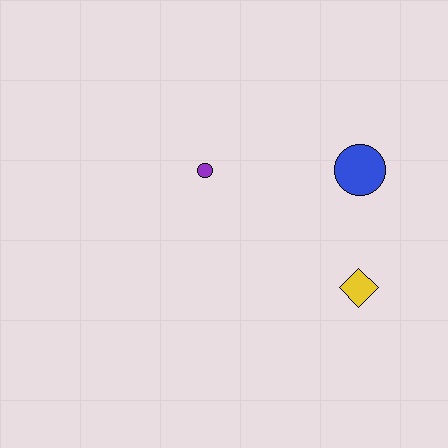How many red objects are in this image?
There are no red objects.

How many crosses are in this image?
There are no crosses.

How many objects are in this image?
There are 3 objects.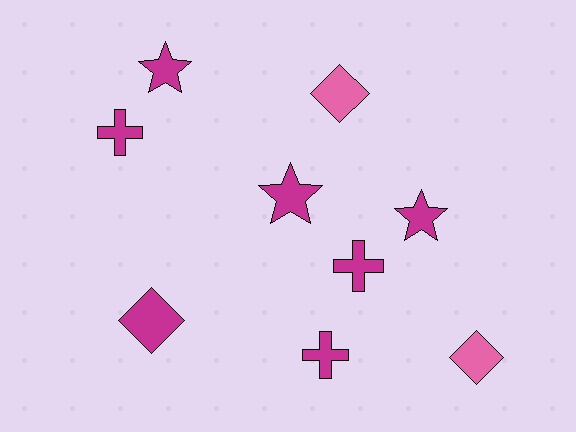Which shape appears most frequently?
Cross, with 3 objects.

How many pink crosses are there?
There are no pink crosses.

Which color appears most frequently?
Magenta, with 7 objects.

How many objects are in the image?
There are 9 objects.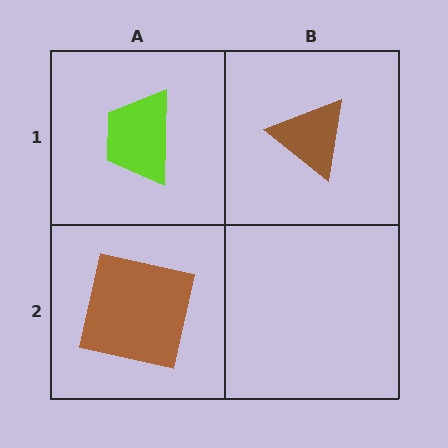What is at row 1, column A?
A lime trapezoid.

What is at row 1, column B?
A brown triangle.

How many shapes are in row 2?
1 shape.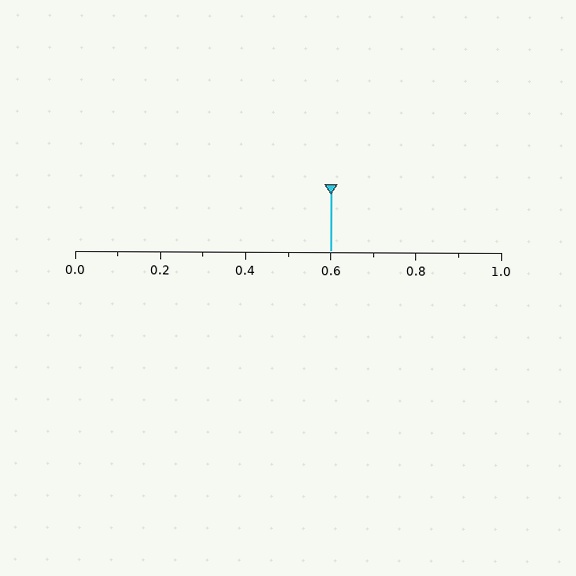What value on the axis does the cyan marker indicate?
The marker indicates approximately 0.6.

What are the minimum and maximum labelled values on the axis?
The axis runs from 0.0 to 1.0.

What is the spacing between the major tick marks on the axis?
The major ticks are spaced 0.2 apart.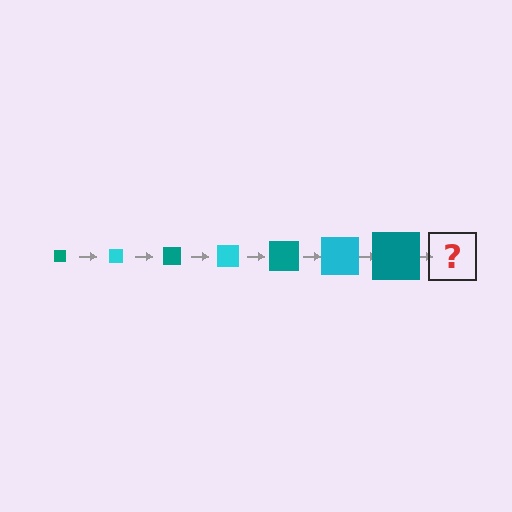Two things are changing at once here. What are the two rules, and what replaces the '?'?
The two rules are that the square grows larger each step and the color cycles through teal and cyan. The '?' should be a cyan square, larger than the previous one.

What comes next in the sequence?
The next element should be a cyan square, larger than the previous one.